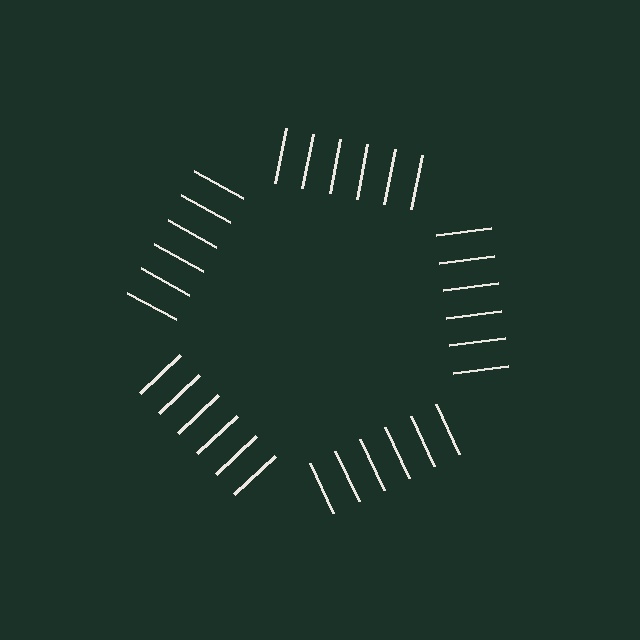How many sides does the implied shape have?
5 sides — the line-ends trace a pentagon.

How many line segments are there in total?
30 — 6 along each of the 5 edges.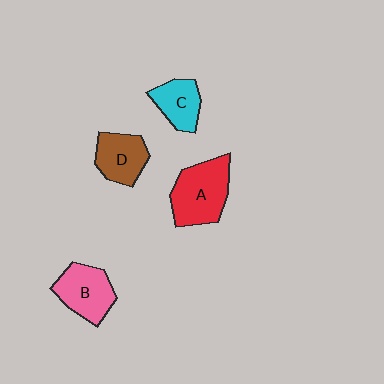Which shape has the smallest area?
Shape C (cyan).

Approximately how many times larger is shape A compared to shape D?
Approximately 1.4 times.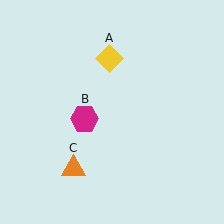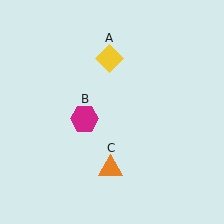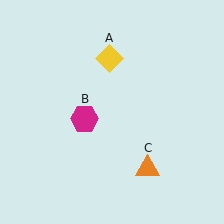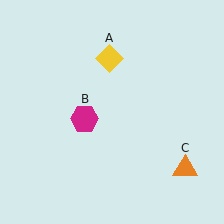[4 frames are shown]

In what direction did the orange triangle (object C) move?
The orange triangle (object C) moved right.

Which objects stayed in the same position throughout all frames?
Yellow diamond (object A) and magenta hexagon (object B) remained stationary.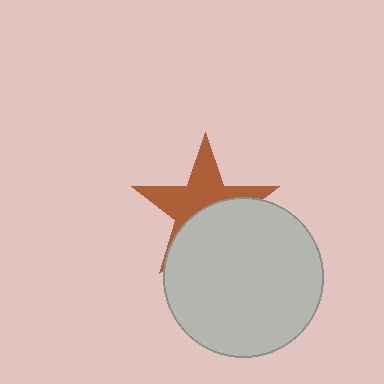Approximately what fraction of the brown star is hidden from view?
Roughly 48% of the brown star is hidden behind the light gray circle.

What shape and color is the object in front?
The object in front is a light gray circle.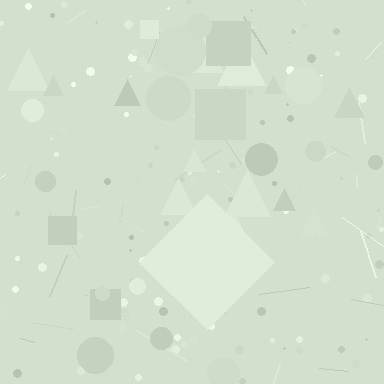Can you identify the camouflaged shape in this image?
The camouflaged shape is a diamond.